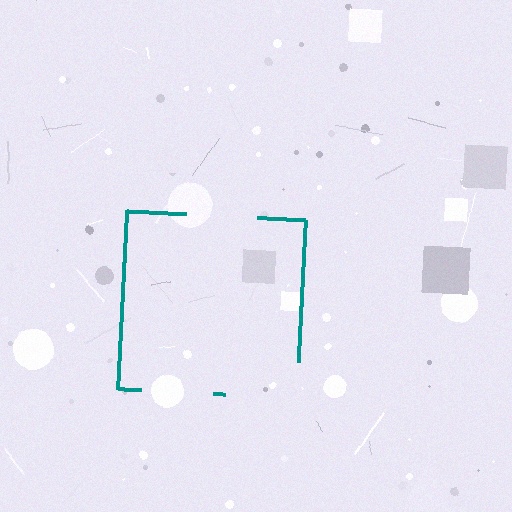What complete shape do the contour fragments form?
The contour fragments form a square.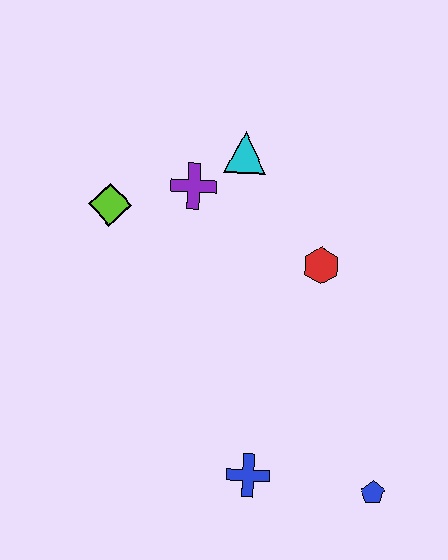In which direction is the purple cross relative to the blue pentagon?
The purple cross is above the blue pentagon.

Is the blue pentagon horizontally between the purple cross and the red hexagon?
No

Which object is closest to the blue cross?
The blue pentagon is closest to the blue cross.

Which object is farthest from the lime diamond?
The blue pentagon is farthest from the lime diamond.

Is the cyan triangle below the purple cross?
No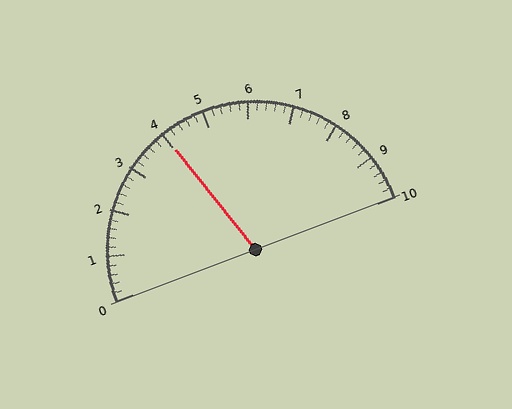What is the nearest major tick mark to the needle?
The nearest major tick mark is 4.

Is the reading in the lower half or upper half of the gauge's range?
The reading is in the lower half of the range (0 to 10).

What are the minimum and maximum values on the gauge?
The gauge ranges from 0 to 10.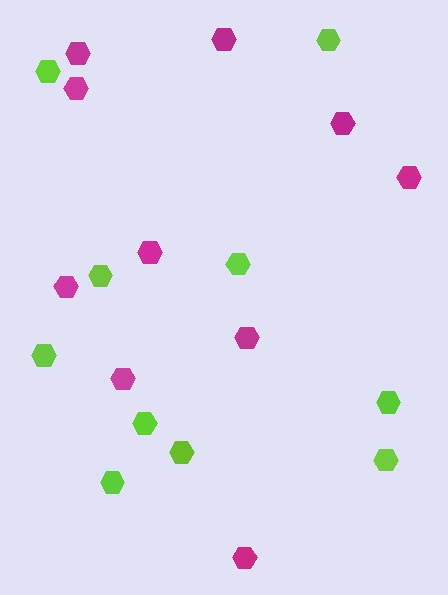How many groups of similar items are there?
There are 2 groups: one group of magenta hexagons (10) and one group of lime hexagons (10).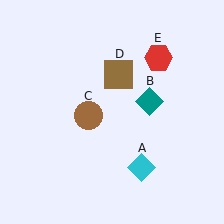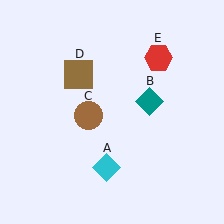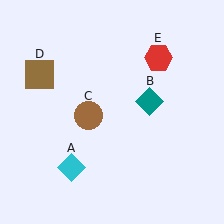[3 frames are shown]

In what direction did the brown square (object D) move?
The brown square (object D) moved left.